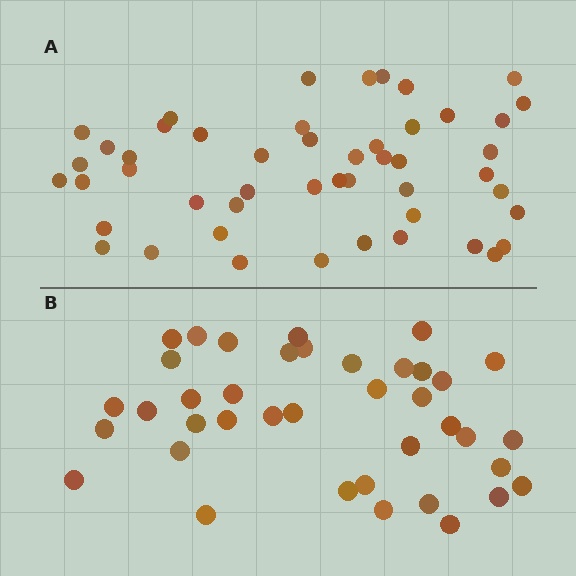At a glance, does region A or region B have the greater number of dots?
Region A (the top region) has more dots.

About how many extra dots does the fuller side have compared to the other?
Region A has roughly 10 or so more dots than region B.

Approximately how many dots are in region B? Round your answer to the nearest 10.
About 40 dots. (The exact count is 39, which rounds to 40.)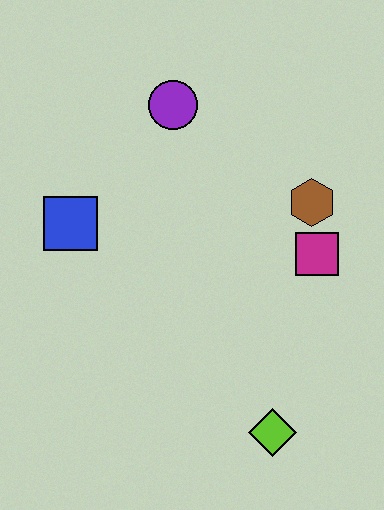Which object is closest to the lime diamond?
The magenta square is closest to the lime diamond.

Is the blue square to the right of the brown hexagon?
No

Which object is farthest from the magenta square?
The blue square is farthest from the magenta square.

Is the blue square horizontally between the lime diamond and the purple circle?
No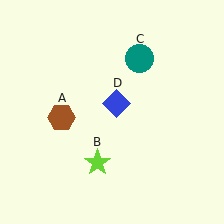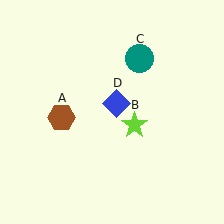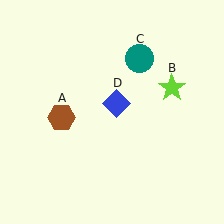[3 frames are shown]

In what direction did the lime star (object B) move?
The lime star (object B) moved up and to the right.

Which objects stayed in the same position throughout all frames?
Brown hexagon (object A) and teal circle (object C) and blue diamond (object D) remained stationary.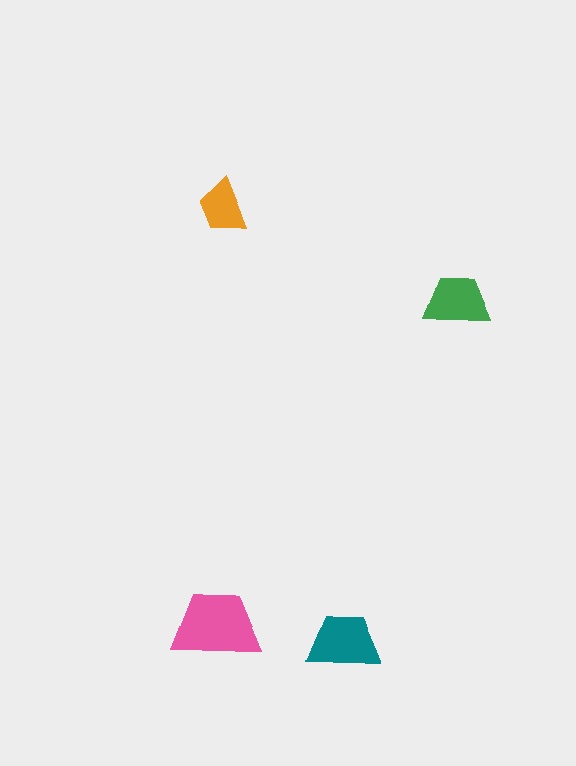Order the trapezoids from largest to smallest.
the pink one, the teal one, the green one, the orange one.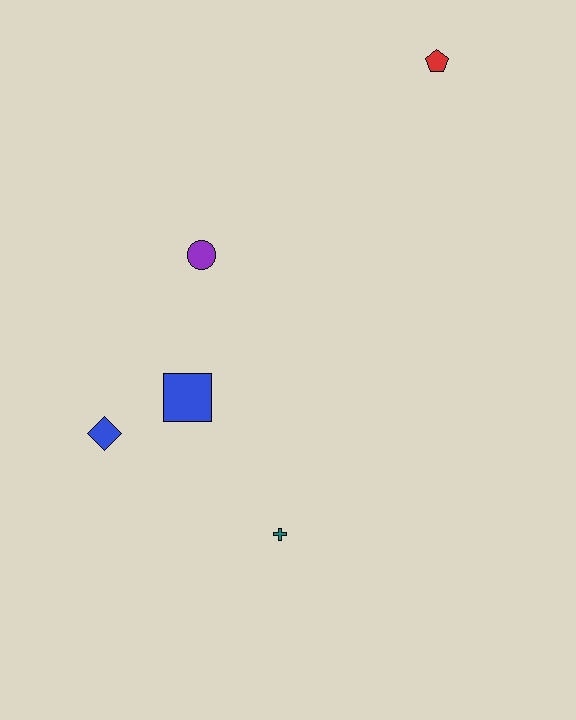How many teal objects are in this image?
There is 1 teal object.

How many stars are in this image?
There are no stars.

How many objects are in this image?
There are 5 objects.